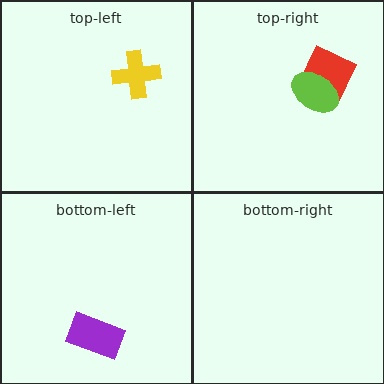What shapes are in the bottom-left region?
The purple rectangle.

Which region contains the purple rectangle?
The bottom-left region.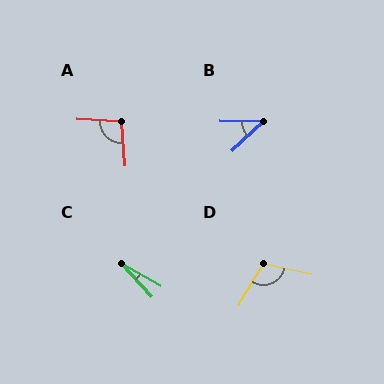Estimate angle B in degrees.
Approximately 43 degrees.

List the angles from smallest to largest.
C (19°), B (43°), A (97°), D (109°).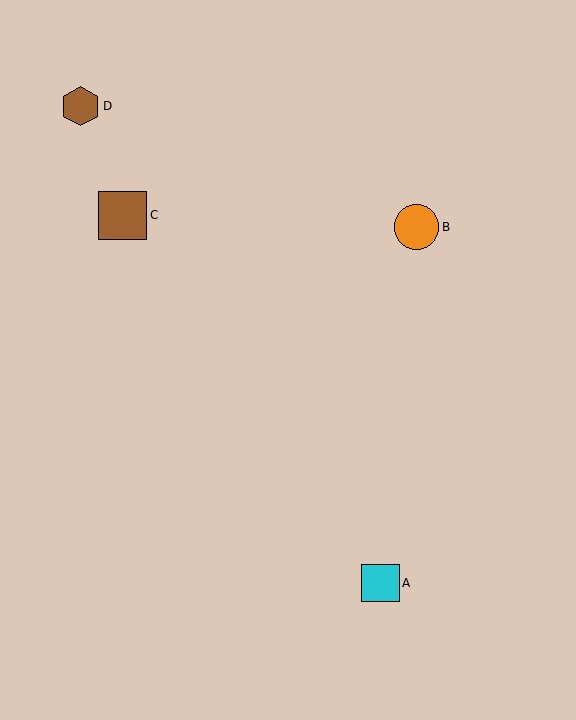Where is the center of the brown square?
The center of the brown square is at (123, 215).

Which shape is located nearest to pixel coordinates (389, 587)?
The cyan square (labeled A) at (380, 583) is nearest to that location.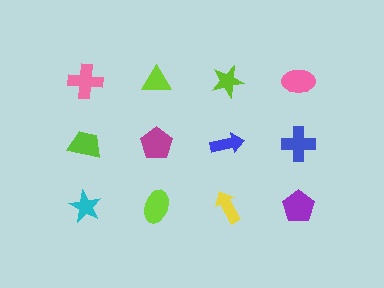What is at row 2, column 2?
A magenta pentagon.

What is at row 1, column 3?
A lime star.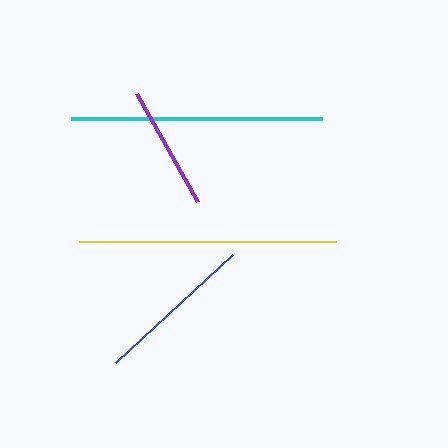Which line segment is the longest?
The yellow line is the longest at approximately 257 pixels.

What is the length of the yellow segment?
The yellow segment is approximately 257 pixels long.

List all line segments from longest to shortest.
From longest to shortest: yellow, cyan, blue, purple.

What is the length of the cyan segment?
The cyan segment is approximately 250 pixels long.